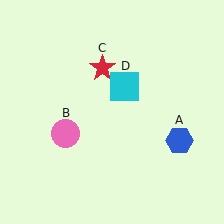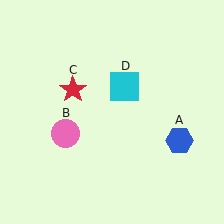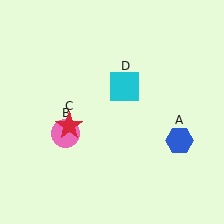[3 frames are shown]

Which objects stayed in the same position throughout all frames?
Blue hexagon (object A) and pink circle (object B) and cyan square (object D) remained stationary.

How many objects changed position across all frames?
1 object changed position: red star (object C).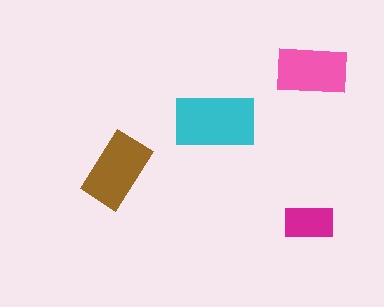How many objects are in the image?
There are 4 objects in the image.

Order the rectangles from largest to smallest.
the cyan one, the brown one, the pink one, the magenta one.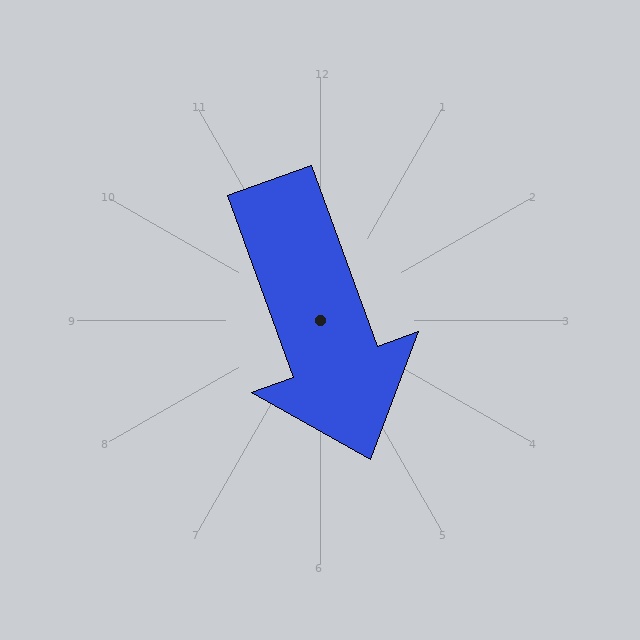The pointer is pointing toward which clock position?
Roughly 5 o'clock.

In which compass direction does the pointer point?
South.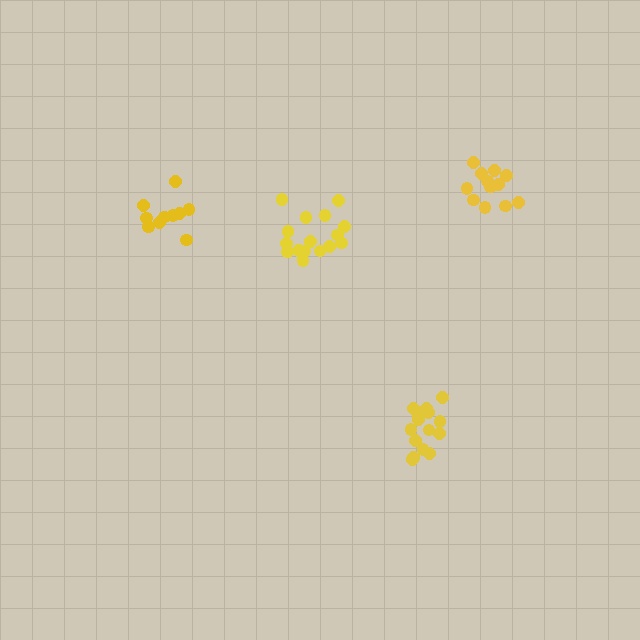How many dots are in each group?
Group 1: 15 dots, Group 2: 16 dots, Group 3: 10 dots, Group 4: 12 dots (53 total).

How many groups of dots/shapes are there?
There are 4 groups.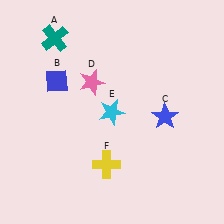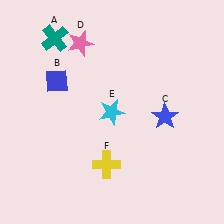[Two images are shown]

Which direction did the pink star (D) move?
The pink star (D) moved up.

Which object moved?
The pink star (D) moved up.